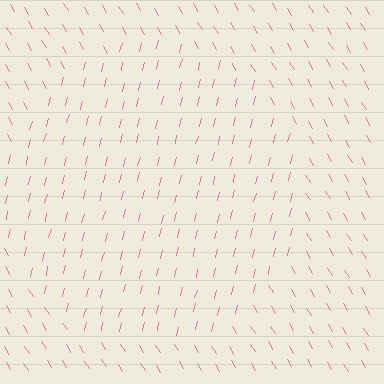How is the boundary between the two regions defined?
The boundary is defined purely by a change in line orientation (approximately 45 degrees difference). All lines are the same color and thickness.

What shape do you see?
I see a circle.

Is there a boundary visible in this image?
Yes, there is a texture boundary formed by a change in line orientation.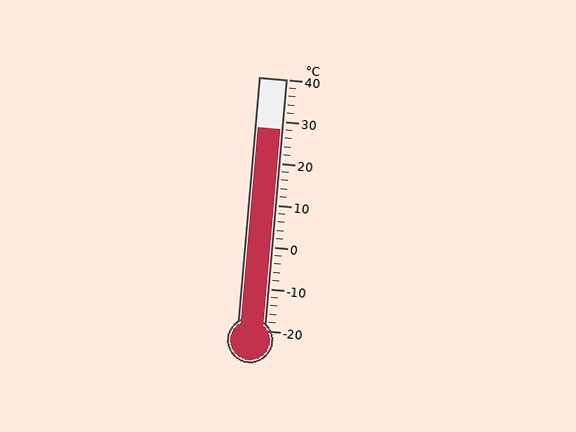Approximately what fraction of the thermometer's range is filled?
The thermometer is filled to approximately 80% of its range.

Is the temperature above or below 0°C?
The temperature is above 0°C.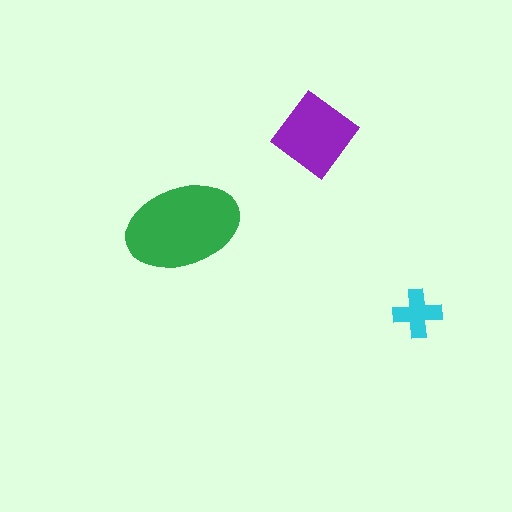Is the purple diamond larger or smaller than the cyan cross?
Larger.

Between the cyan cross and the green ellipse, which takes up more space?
The green ellipse.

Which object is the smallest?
The cyan cross.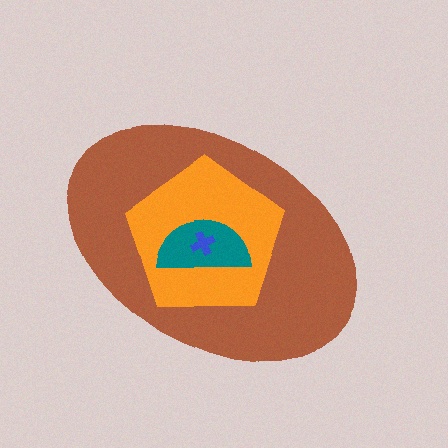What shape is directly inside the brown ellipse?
The orange pentagon.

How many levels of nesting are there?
4.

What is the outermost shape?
The brown ellipse.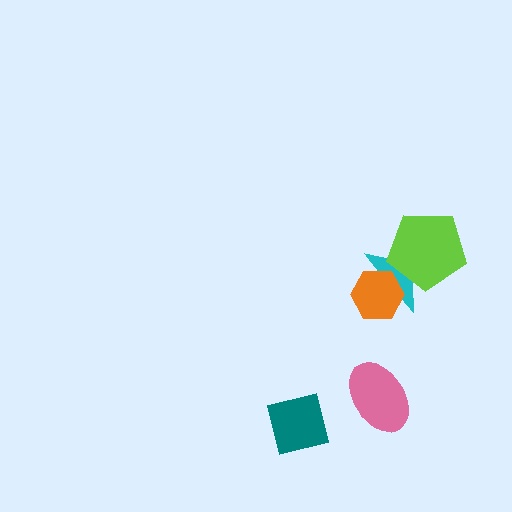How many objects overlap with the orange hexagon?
1 object overlaps with the orange hexagon.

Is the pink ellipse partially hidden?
No, no other shape covers it.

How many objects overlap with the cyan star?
2 objects overlap with the cyan star.